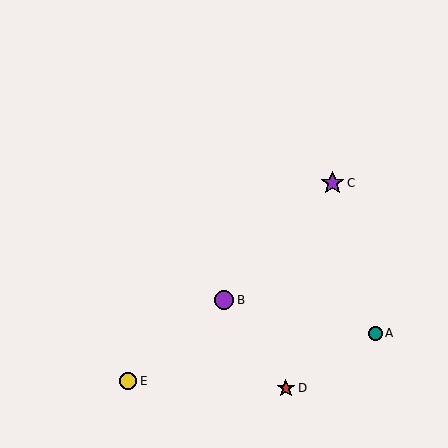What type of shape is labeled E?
Shape E is a yellow circle.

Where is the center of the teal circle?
The center of the teal circle is at (375, 333).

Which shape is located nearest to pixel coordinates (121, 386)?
The yellow circle (labeled E) at (128, 381) is nearest to that location.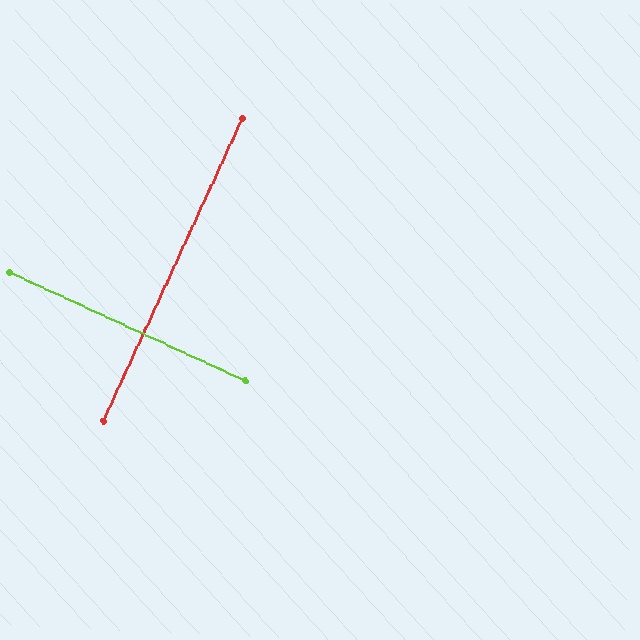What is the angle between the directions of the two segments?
Approximately 90 degrees.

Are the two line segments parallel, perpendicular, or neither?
Perpendicular — they meet at approximately 90°.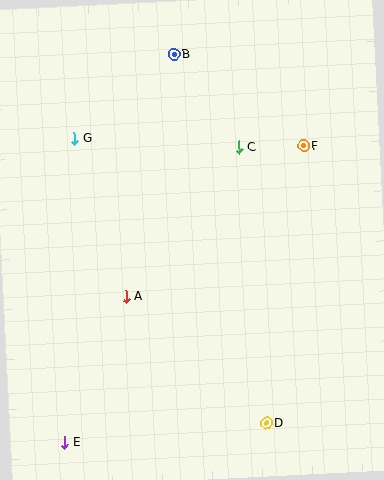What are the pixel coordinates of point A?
Point A is at (126, 297).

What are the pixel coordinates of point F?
Point F is at (304, 146).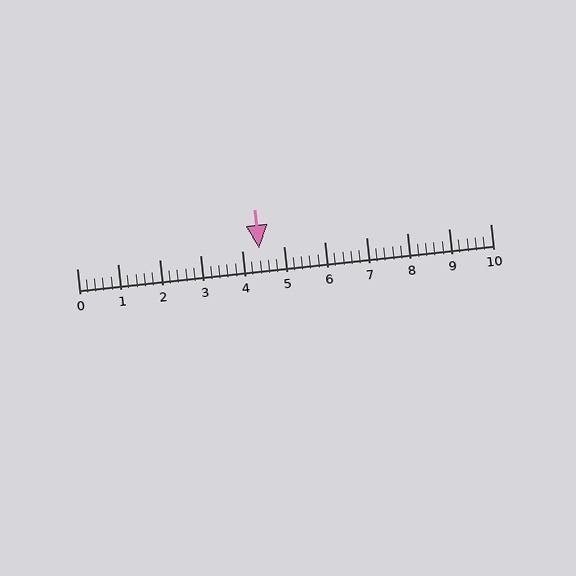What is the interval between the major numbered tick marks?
The major tick marks are spaced 1 units apart.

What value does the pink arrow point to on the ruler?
The pink arrow points to approximately 4.4.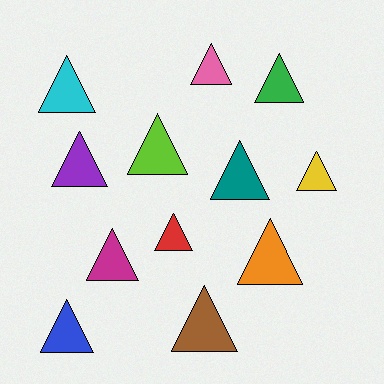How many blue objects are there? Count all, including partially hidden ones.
There is 1 blue object.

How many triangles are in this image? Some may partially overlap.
There are 12 triangles.